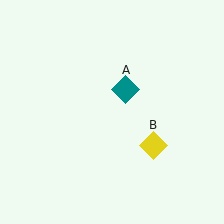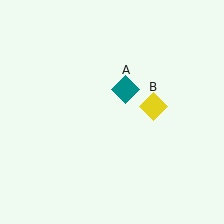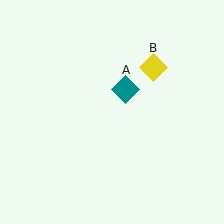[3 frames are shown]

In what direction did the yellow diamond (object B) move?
The yellow diamond (object B) moved up.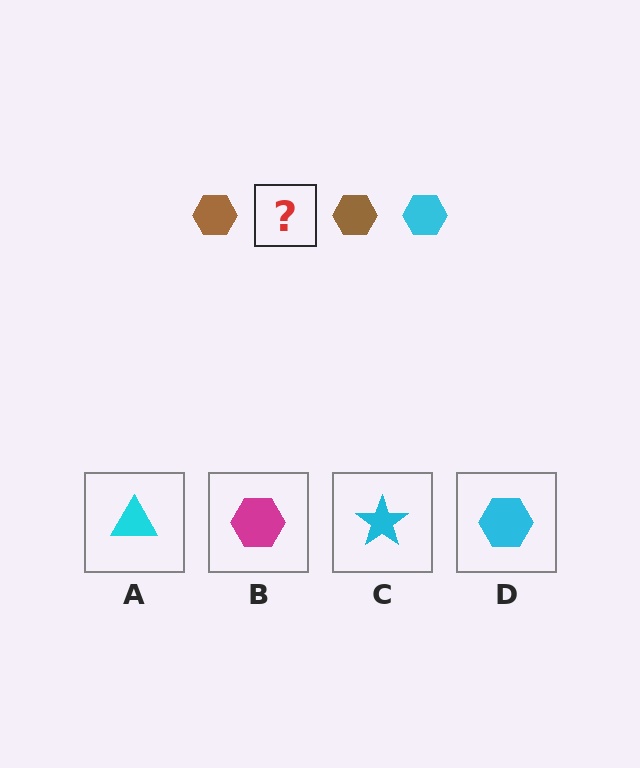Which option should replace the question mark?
Option D.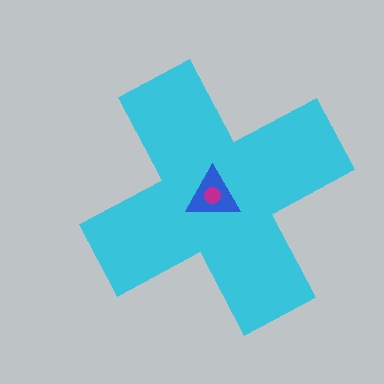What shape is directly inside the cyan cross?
The blue triangle.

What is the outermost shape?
The cyan cross.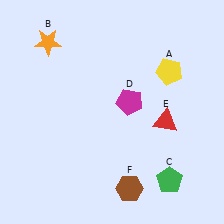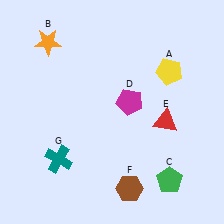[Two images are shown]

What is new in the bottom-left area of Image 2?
A teal cross (G) was added in the bottom-left area of Image 2.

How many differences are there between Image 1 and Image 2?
There is 1 difference between the two images.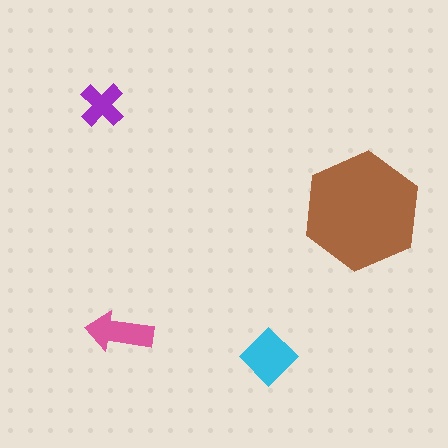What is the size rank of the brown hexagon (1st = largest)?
1st.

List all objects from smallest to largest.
The purple cross, the pink arrow, the cyan diamond, the brown hexagon.